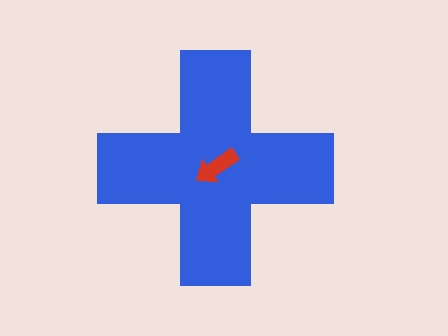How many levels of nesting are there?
2.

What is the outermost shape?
The blue cross.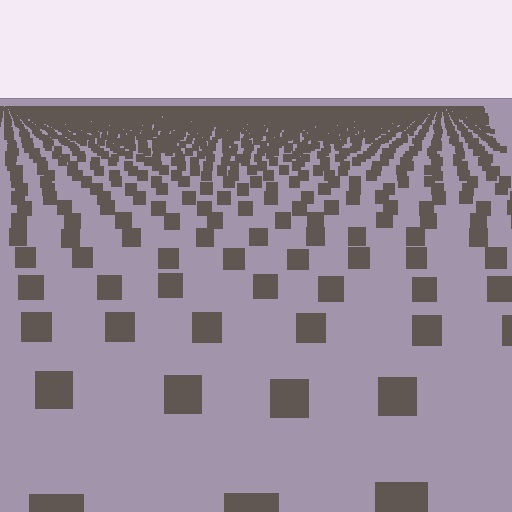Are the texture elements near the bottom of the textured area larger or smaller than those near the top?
Larger. Near the bottom, elements are closer to the viewer and appear at a bigger on-screen size.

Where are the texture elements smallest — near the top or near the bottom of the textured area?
Near the top.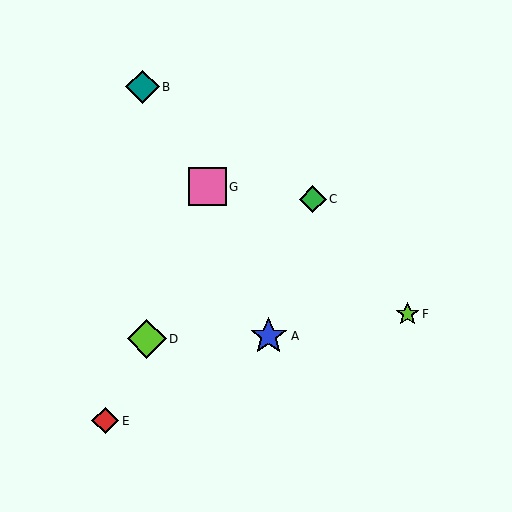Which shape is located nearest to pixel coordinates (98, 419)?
The red diamond (labeled E) at (105, 421) is nearest to that location.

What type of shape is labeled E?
Shape E is a red diamond.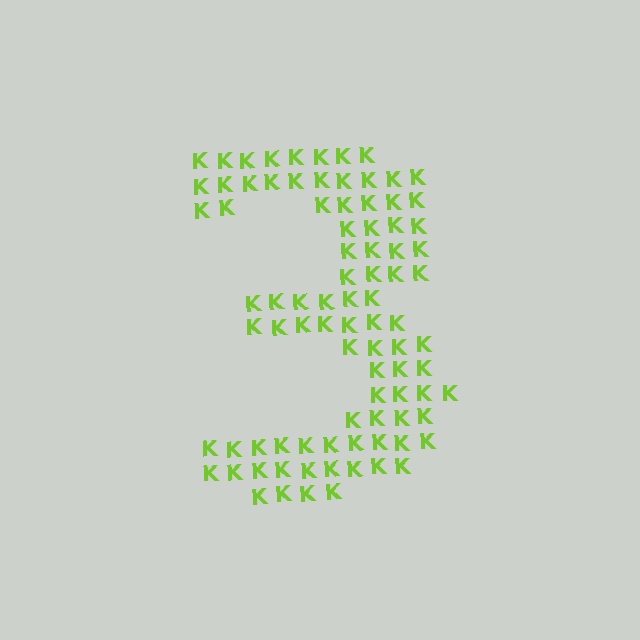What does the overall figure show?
The overall figure shows the digit 3.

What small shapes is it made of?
It is made of small letter K's.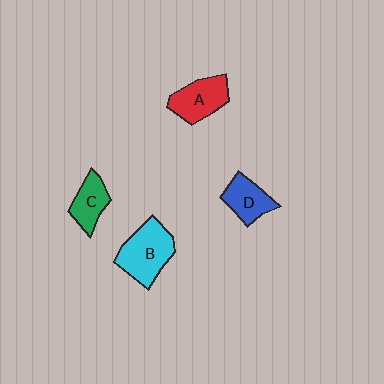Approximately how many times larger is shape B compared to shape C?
Approximately 1.7 times.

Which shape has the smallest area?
Shape C (green).